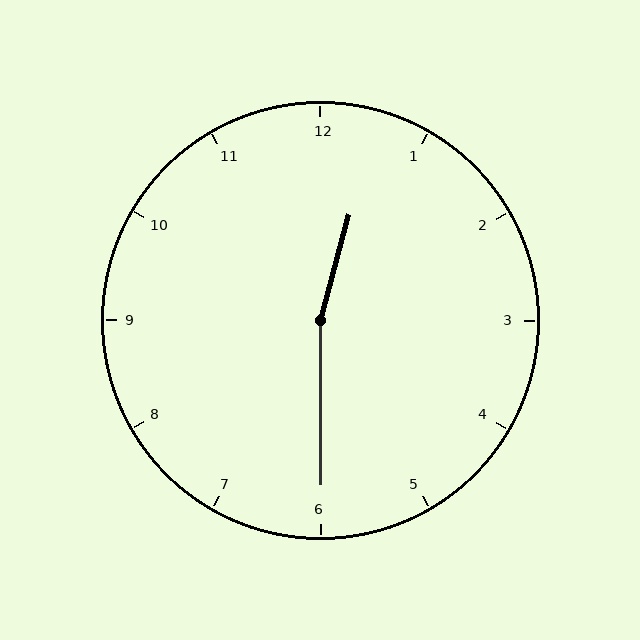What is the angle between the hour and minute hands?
Approximately 165 degrees.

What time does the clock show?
12:30.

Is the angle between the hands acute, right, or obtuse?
It is obtuse.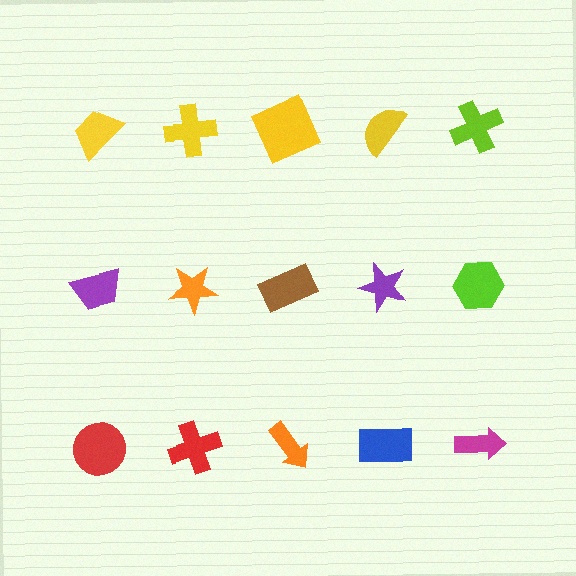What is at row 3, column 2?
A red cross.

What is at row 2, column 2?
An orange star.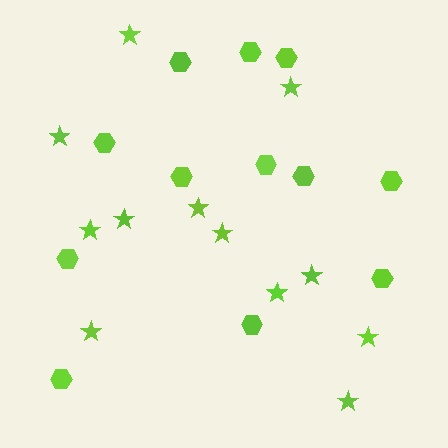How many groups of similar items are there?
There are 2 groups: one group of hexagons (12) and one group of stars (12).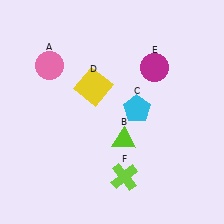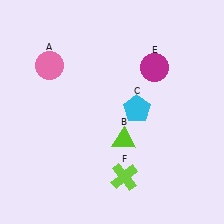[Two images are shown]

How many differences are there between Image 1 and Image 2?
There is 1 difference between the two images.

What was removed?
The yellow square (D) was removed in Image 2.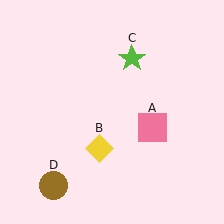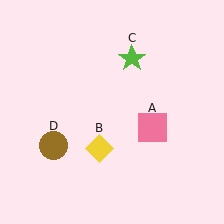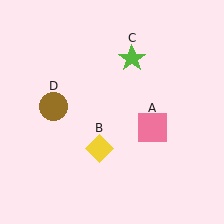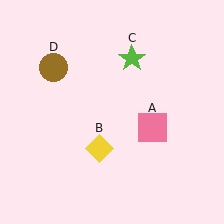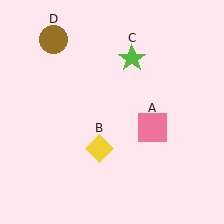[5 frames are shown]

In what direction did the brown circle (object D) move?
The brown circle (object D) moved up.